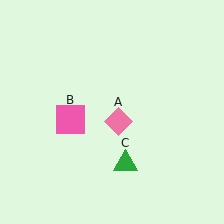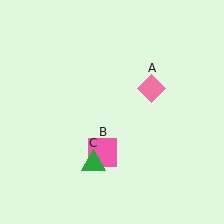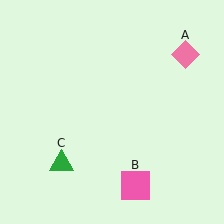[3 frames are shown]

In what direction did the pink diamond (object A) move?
The pink diamond (object A) moved up and to the right.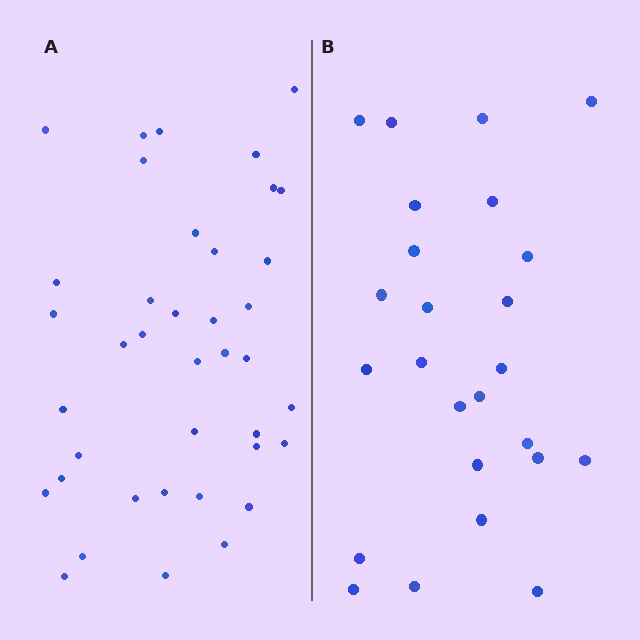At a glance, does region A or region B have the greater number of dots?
Region A (the left region) has more dots.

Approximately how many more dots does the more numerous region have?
Region A has approximately 15 more dots than region B.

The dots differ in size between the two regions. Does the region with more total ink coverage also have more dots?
No. Region B has more total ink coverage because its dots are larger, but region A actually contains more individual dots. Total area can be misleading — the number of items is what matters here.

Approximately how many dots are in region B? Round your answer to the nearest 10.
About 20 dots. (The exact count is 25, which rounds to 20.)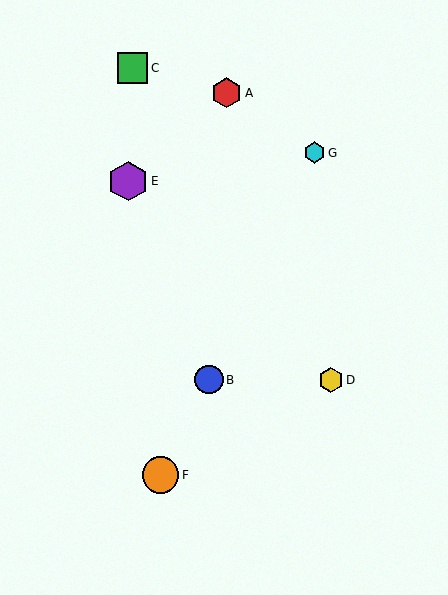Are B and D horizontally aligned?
Yes, both are at y≈380.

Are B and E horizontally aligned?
No, B is at y≈380 and E is at y≈181.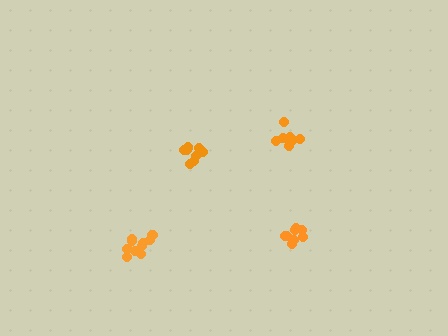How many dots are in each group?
Group 1: 8 dots, Group 2: 8 dots, Group 3: 9 dots, Group 4: 10 dots (35 total).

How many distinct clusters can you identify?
There are 4 distinct clusters.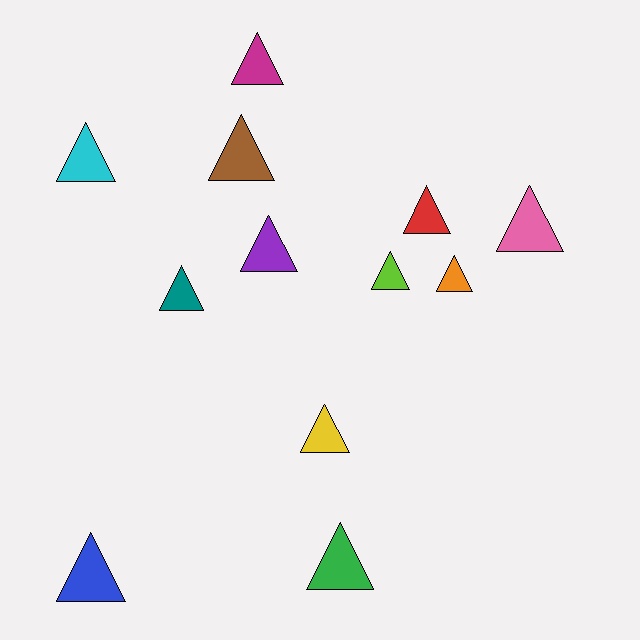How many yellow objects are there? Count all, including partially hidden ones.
There is 1 yellow object.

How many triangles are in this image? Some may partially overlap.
There are 12 triangles.